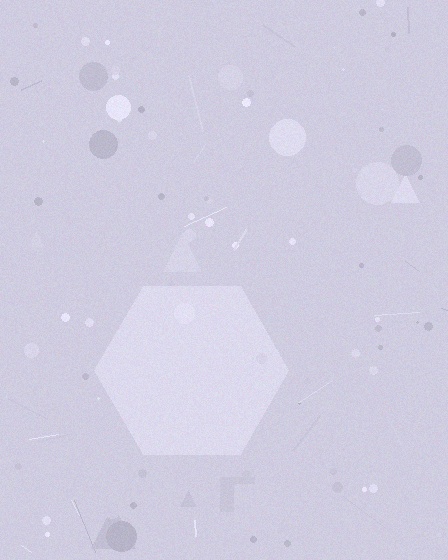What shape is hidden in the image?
A hexagon is hidden in the image.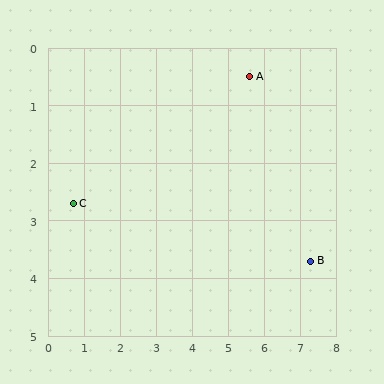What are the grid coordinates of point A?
Point A is at approximately (5.6, 0.5).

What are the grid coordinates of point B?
Point B is at approximately (7.3, 3.7).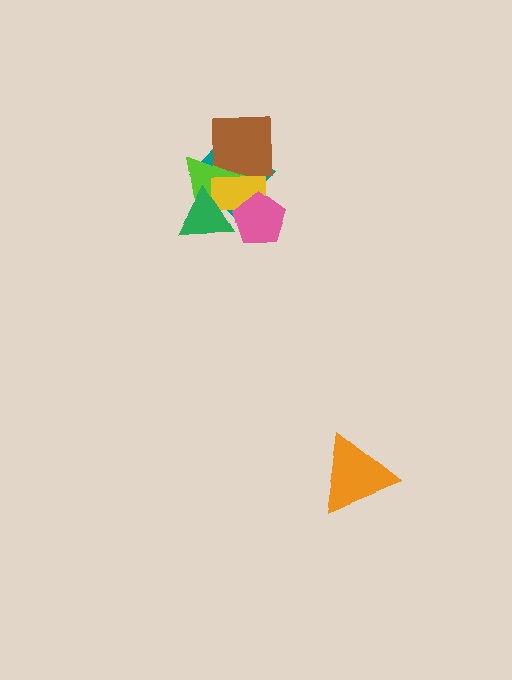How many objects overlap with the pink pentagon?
3 objects overlap with the pink pentagon.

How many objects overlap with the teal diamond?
5 objects overlap with the teal diamond.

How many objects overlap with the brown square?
3 objects overlap with the brown square.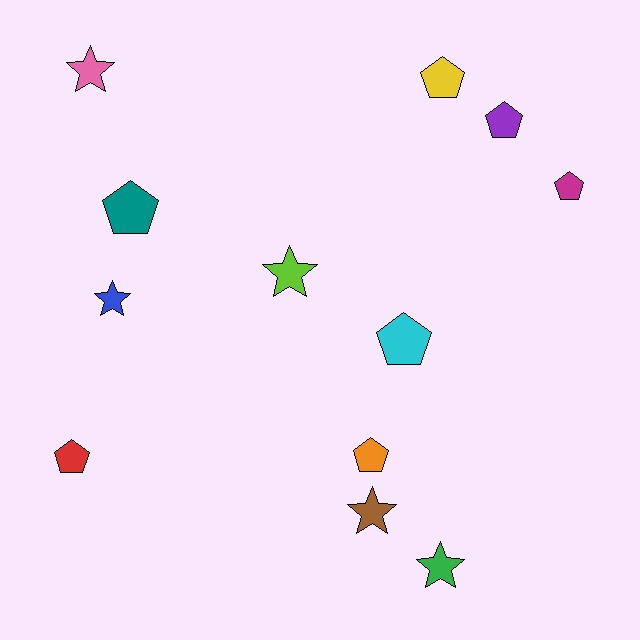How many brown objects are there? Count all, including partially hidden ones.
There is 1 brown object.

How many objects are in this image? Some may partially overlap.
There are 12 objects.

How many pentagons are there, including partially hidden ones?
There are 7 pentagons.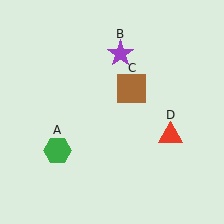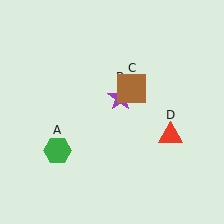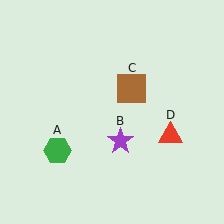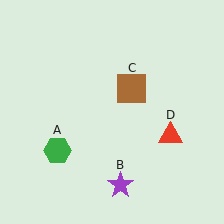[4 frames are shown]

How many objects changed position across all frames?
1 object changed position: purple star (object B).